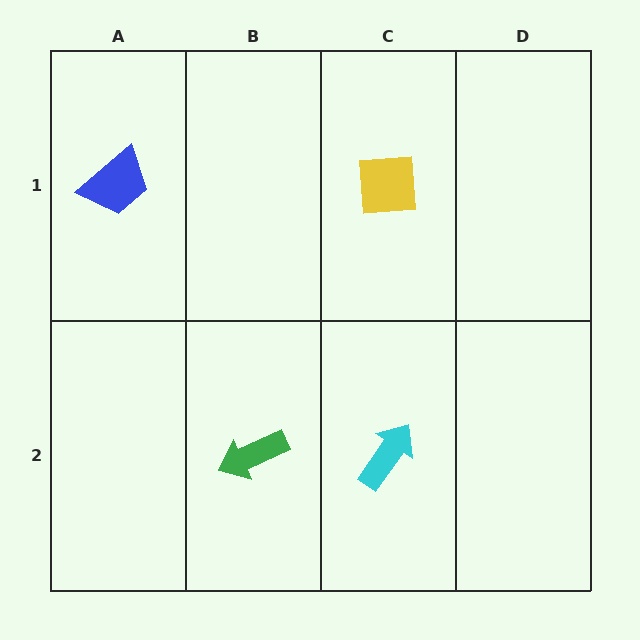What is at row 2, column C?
A cyan arrow.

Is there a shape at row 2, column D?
No, that cell is empty.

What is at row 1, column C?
A yellow square.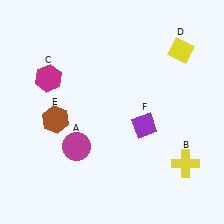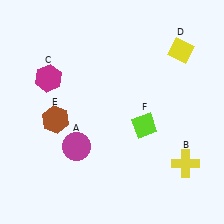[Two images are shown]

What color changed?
The diamond (F) changed from purple in Image 1 to lime in Image 2.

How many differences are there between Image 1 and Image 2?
There is 1 difference between the two images.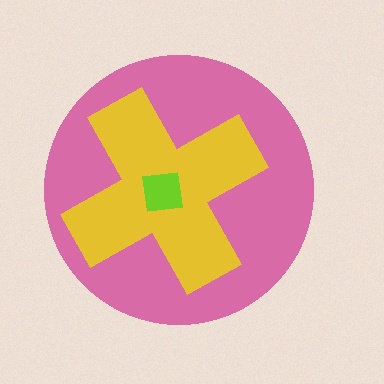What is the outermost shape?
The pink circle.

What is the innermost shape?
The lime square.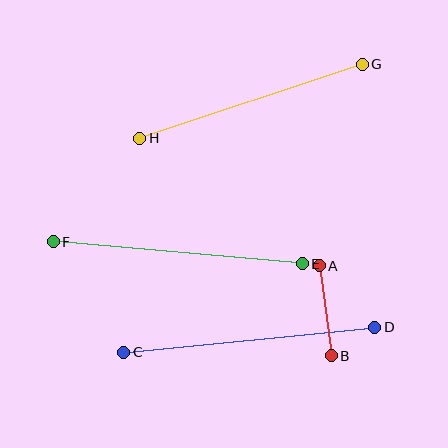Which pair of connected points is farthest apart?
Points C and D are farthest apart.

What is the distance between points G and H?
The distance is approximately 235 pixels.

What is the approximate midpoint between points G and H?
The midpoint is at approximately (251, 101) pixels.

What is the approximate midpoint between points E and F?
The midpoint is at approximately (178, 253) pixels.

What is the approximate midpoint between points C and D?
The midpoint is at approximately (249, 340) pixels.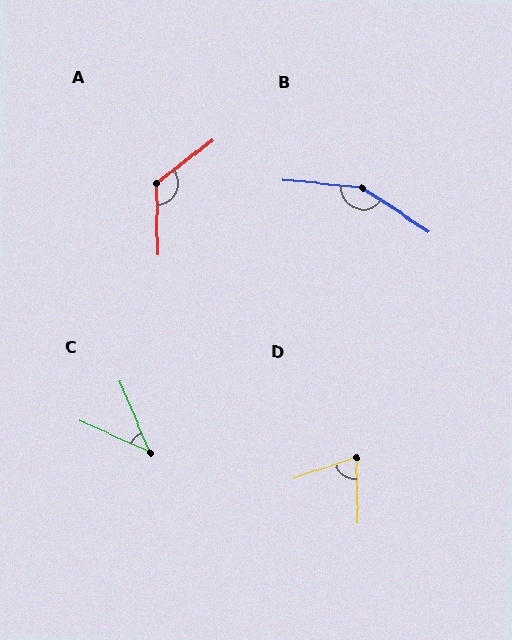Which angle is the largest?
B, at approximately 153 degrees.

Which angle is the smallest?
C, at approximately 43 degrees.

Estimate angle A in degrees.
Approximately 126 degrees.